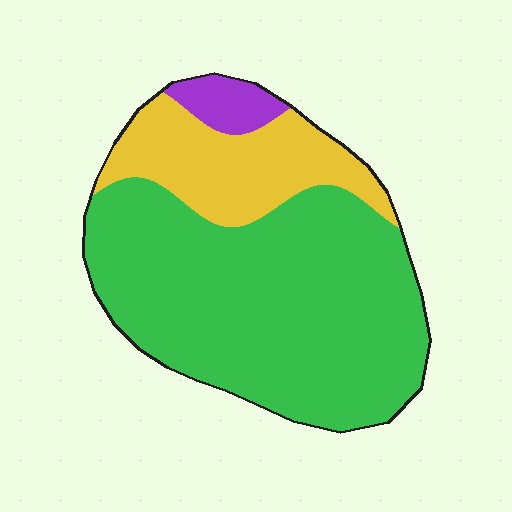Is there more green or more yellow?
Green.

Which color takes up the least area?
Purple, at roughly 5%.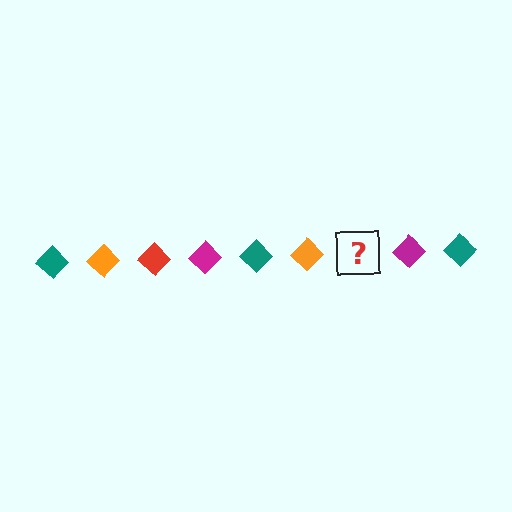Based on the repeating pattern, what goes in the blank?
The blank should be a red diamond.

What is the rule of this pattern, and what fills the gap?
The rule is that the pattern cycles through teal, orange, red, magenta diamonds. The gap should be filled with a red diamond.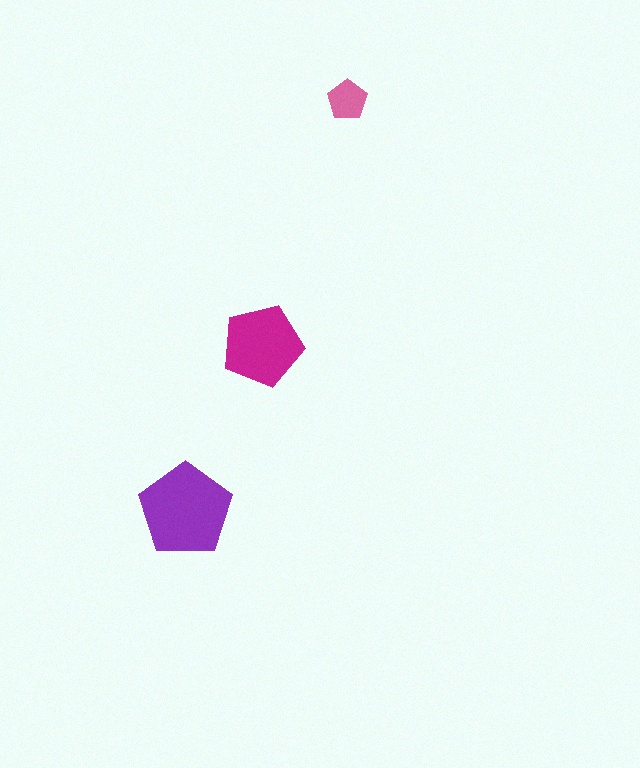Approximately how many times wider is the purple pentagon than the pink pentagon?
About 2.5 times wider.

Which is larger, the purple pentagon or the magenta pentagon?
The purple one.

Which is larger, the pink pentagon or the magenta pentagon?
The magenta one.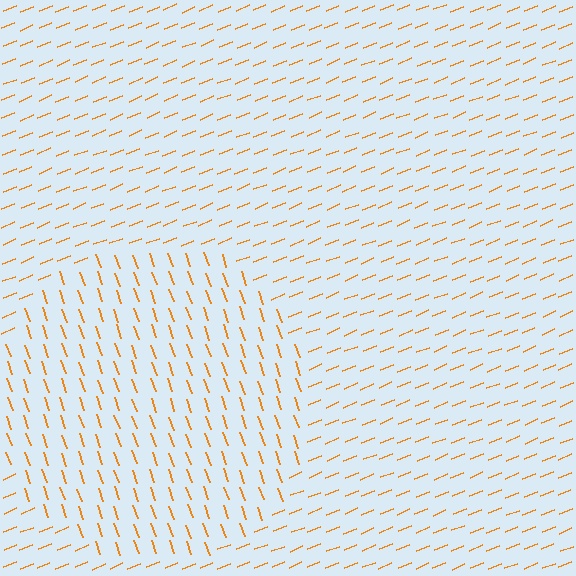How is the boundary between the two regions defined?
The boundary is defined purely by a change in line orientation (approximately 87 degrees difference). All lines are the same color and thickness.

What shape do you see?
I see a circle.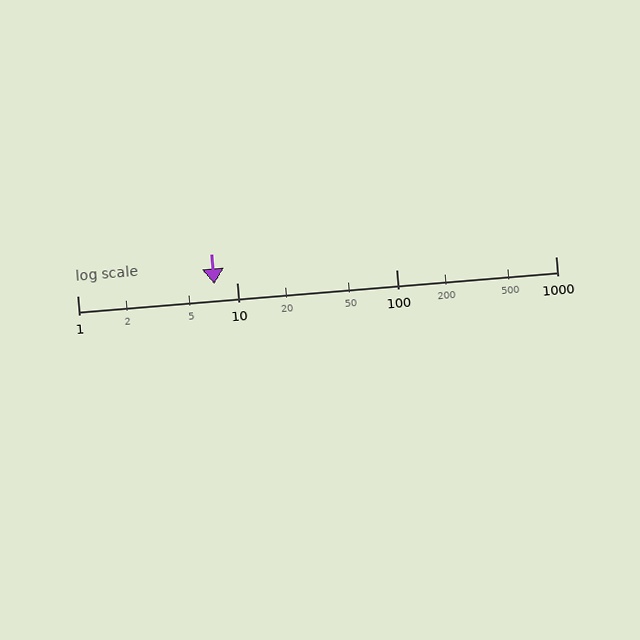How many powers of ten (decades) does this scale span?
The scale spans 3 decades, from 1 to 1000.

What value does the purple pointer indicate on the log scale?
The pointer indicates approximately 7.2.